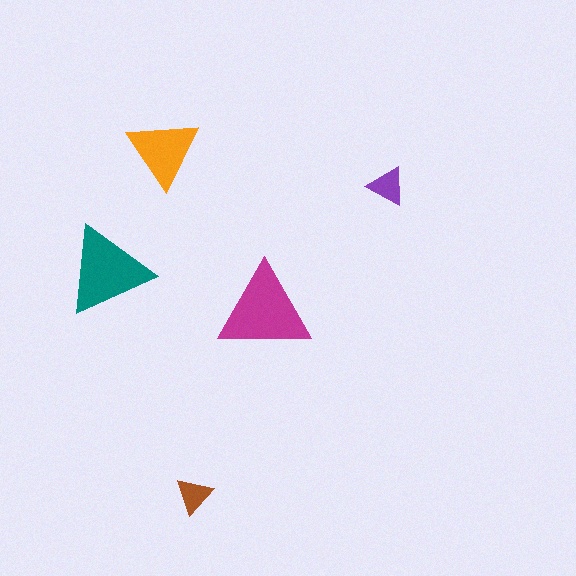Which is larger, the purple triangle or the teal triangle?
The teal one.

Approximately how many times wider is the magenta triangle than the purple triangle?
About 2.5 times wider.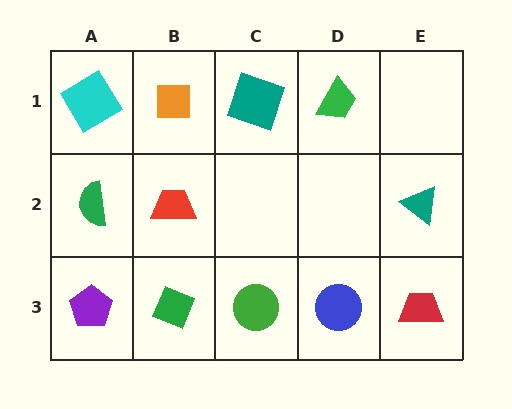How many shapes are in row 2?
3 shapes.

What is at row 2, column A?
A green semicircle.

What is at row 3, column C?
A green circle.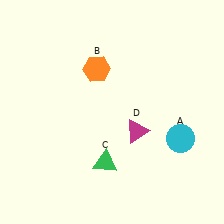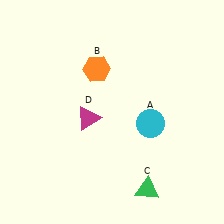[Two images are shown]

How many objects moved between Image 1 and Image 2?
3 objects moved between the two images.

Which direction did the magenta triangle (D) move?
The magenta triangle (D) moved left.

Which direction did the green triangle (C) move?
The green triangle (C) moved right.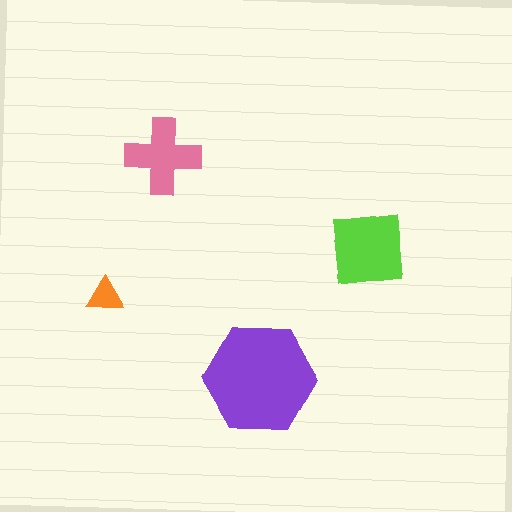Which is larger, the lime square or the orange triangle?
The lime square.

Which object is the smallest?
The orange triangle.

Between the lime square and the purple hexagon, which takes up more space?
The purple hexagon.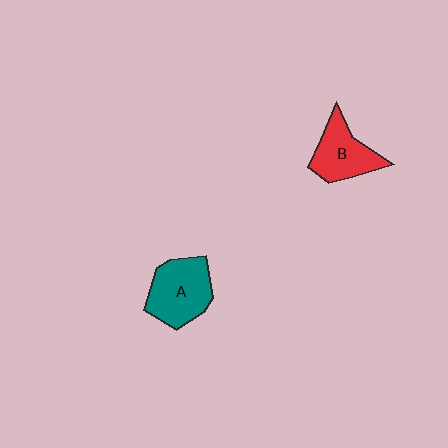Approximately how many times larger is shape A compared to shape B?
Approximately 1.2 times.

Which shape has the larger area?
Shape A (teal).